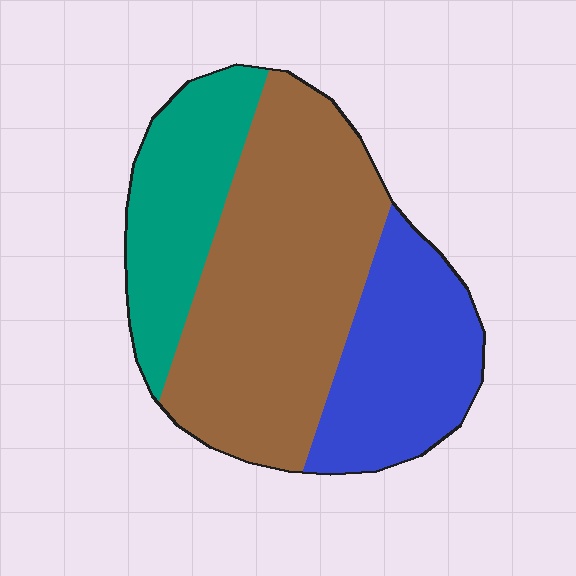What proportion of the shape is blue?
Blue takes up about one quarter (1/4) of the shape.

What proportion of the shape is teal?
Teal takes up about one quarter (1/4) of the shape.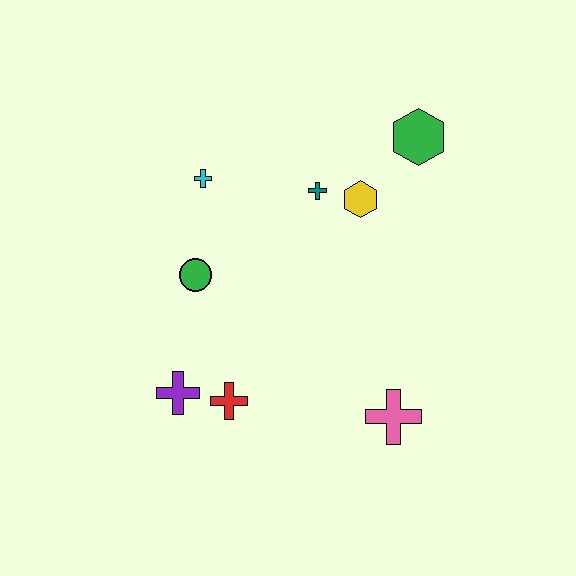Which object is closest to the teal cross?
The yellow hexagon is closest to the teal cross.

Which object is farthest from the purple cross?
The green hexagon is farthest from the purple cross.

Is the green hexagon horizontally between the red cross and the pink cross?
No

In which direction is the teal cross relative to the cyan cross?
The teal cross is to the right of the cyan cross.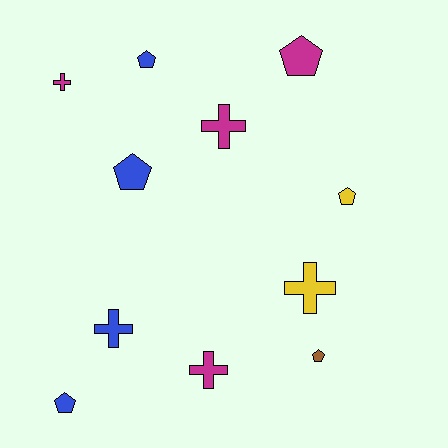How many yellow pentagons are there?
There is 1 yellow pentagon.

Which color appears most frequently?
Magenta, with 4 objects.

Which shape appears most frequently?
Pentagon, with 6 objects.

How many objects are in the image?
There are 11 objects.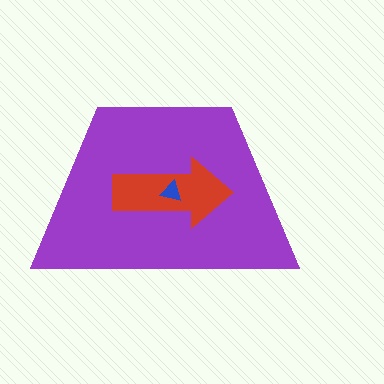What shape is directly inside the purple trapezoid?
The red arrow.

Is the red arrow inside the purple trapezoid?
Yes.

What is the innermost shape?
The blue triangle.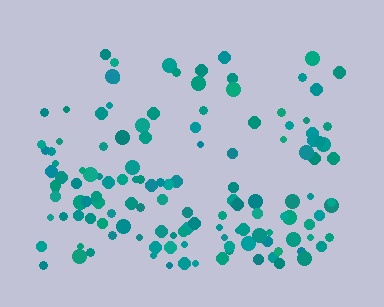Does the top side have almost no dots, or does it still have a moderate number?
Still a moderate number, just noticeably fewer than the bottom.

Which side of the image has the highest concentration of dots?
The bottom.